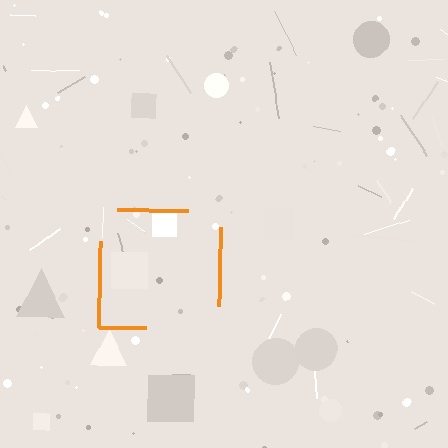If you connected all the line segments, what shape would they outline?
They would outline a square.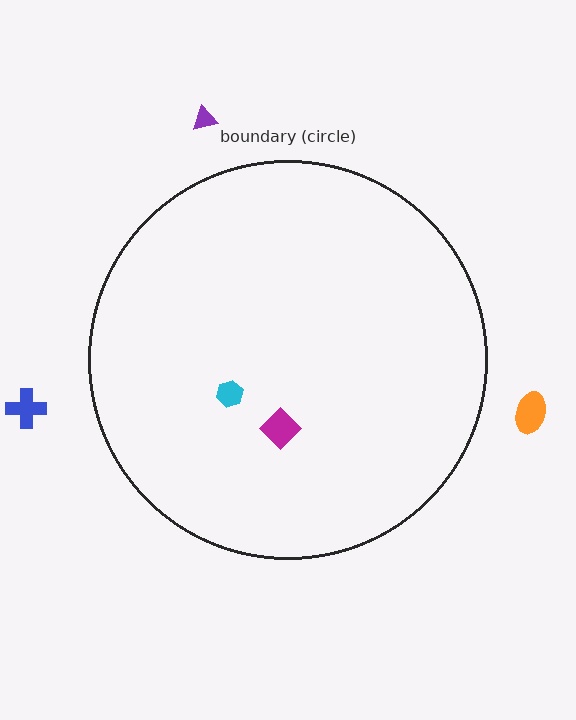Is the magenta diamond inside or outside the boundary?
Inside.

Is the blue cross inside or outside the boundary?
Outside.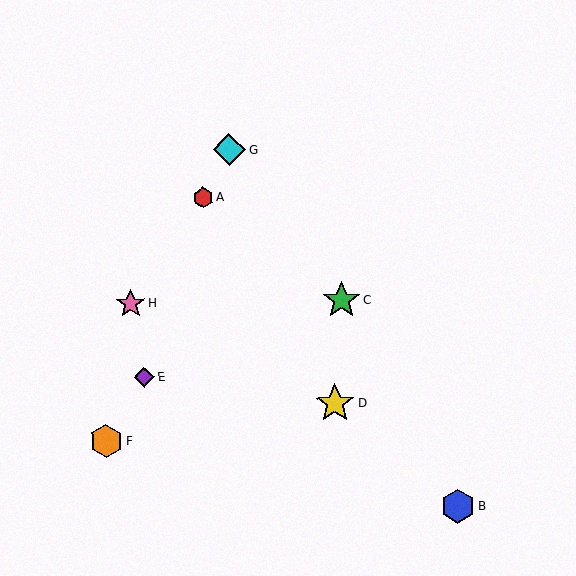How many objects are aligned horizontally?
2 objects (C, H) are aligned horizontally.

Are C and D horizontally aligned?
No, C is at y≈300 and D is at y≈403.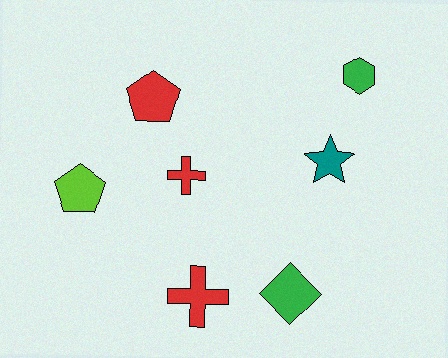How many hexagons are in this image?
There is 1 hexagon.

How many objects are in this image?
There are 7 objects.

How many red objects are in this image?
There are 3 red objects.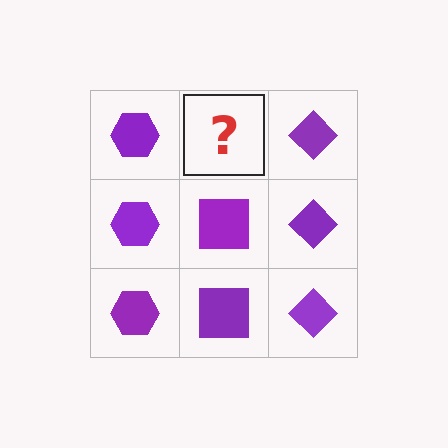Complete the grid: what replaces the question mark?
The question mark should be replaced with a purple square.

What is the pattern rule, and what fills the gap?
The rule is that each column has a consistent shape. The gap should be filled with a purple square.